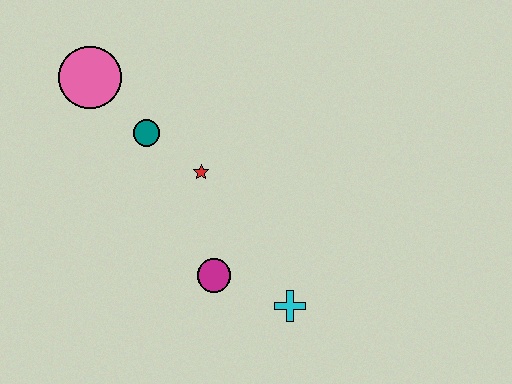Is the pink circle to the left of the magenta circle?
Yes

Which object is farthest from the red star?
The cyan cross is farthest from the red star.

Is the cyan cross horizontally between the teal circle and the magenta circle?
No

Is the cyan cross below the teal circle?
Yes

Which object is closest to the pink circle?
The teal circle is closest to the pink circle.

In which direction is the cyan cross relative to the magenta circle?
The cyan cross is to the right of the magenta circle.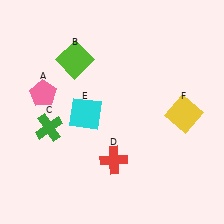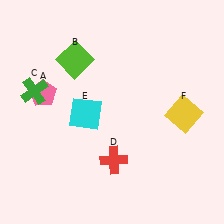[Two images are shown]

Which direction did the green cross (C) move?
The green cross (C) moved up.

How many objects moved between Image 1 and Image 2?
1 object moved between the two images.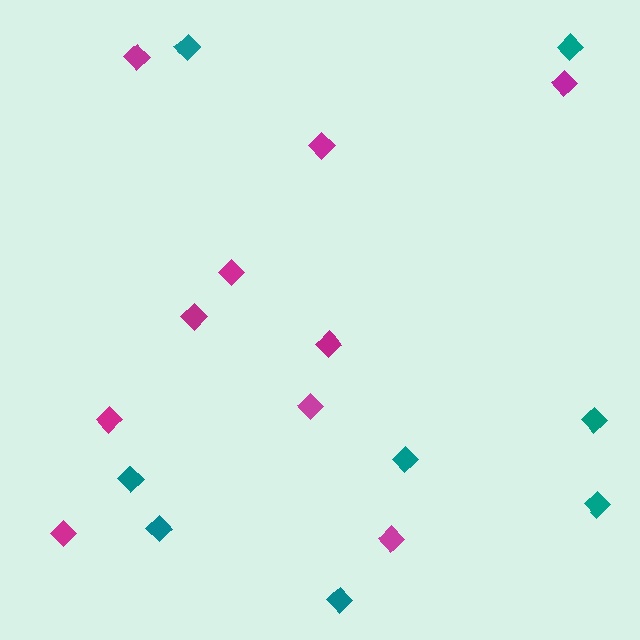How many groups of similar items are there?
There are 2 groups: one group of magenta diamonds (10) and one group of teal diamonds (8).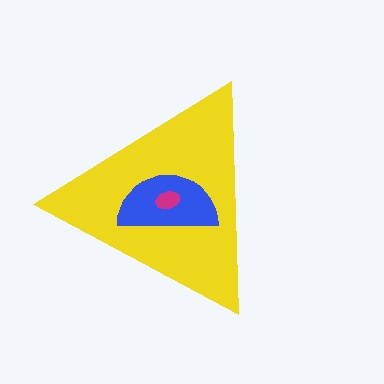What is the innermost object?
The magenta ellipse.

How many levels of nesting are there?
3.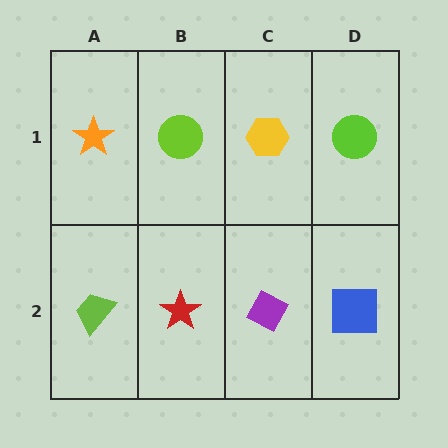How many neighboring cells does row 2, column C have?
3.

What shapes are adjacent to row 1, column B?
A red star (row 2, column B), an orange star (row 1, column A), a yellow hexagon (row 1, column C).